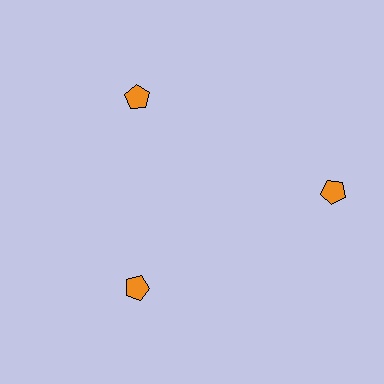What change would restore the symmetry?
The symmetry would be restored by moving it inward, back onto the ring so that all 3 pentagons sit at equal angles and equal distance from the center.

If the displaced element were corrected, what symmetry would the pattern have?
It would have 3-fold rotational symmetry — the pattern would map onto itself every 120 degrees.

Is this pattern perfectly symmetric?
No. The 3 orange pentagons are arranged in a ring, but one element near the 3 o'clock position is pushed outward from the center, breaking the 3-fold rotational symmetry.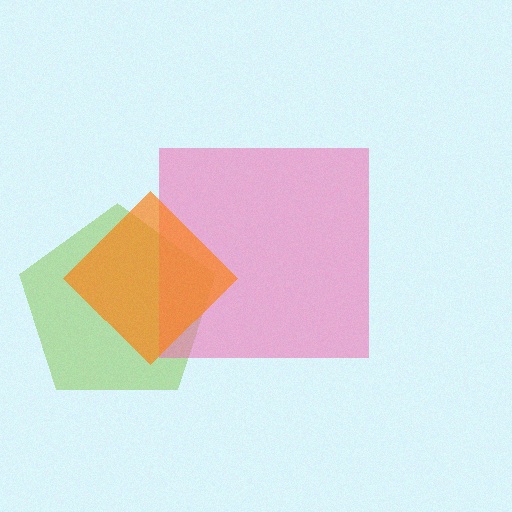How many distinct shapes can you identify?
There are 3 distinct shapes: a lime pentagon, a pink square, an orange diamond.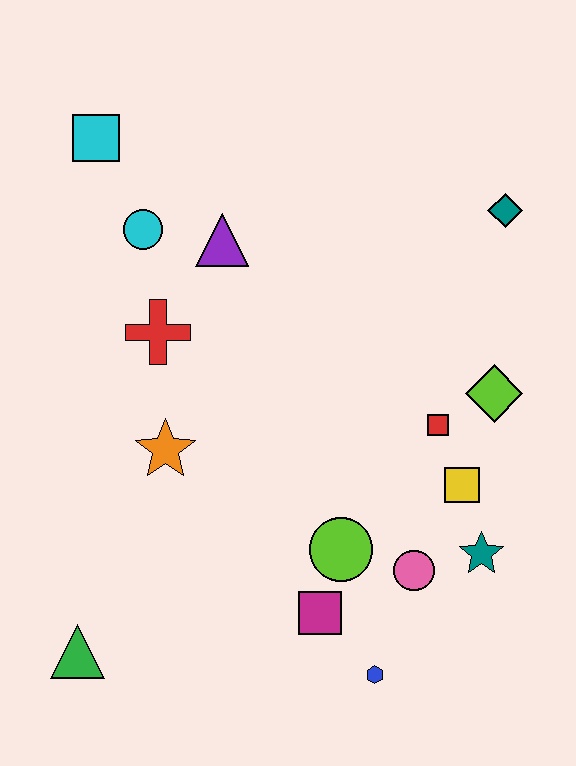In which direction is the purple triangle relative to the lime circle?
The purple triangle is above the lime circle.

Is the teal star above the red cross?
No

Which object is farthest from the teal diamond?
The green triangle is farthest from the teal diamond.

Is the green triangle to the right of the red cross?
No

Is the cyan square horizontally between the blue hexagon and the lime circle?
No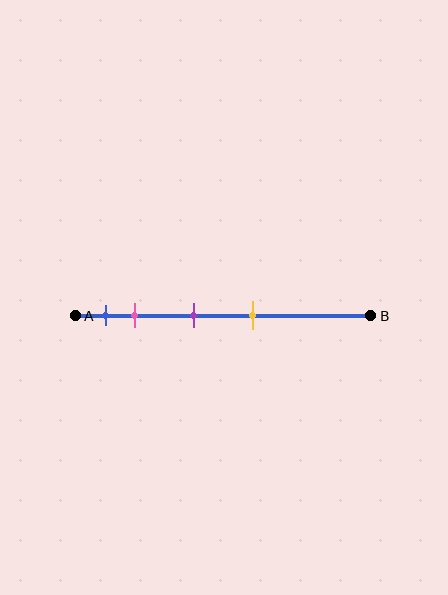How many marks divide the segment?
There are 4 marks dividing the segment.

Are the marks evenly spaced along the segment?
No, the marks are not evenly spaced.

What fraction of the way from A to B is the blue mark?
The blue mark is approximately 10% (0.1) of the way from A to B.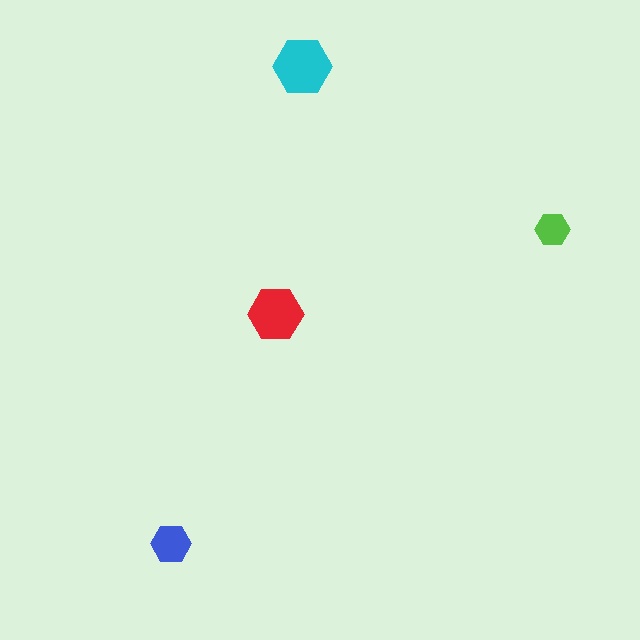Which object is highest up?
The cyan hexagon is topmost.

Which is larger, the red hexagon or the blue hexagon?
The red one.